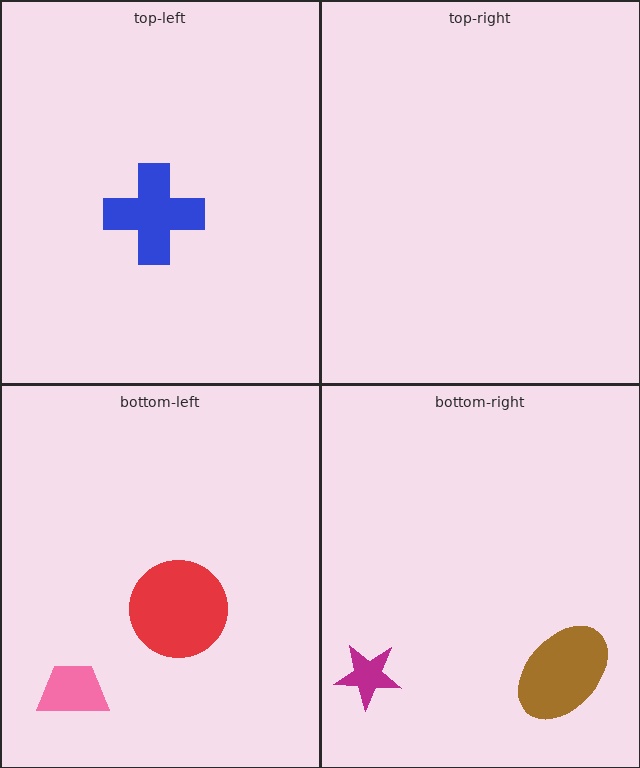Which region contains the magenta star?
The bottom-right region.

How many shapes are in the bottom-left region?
2.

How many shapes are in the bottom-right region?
2.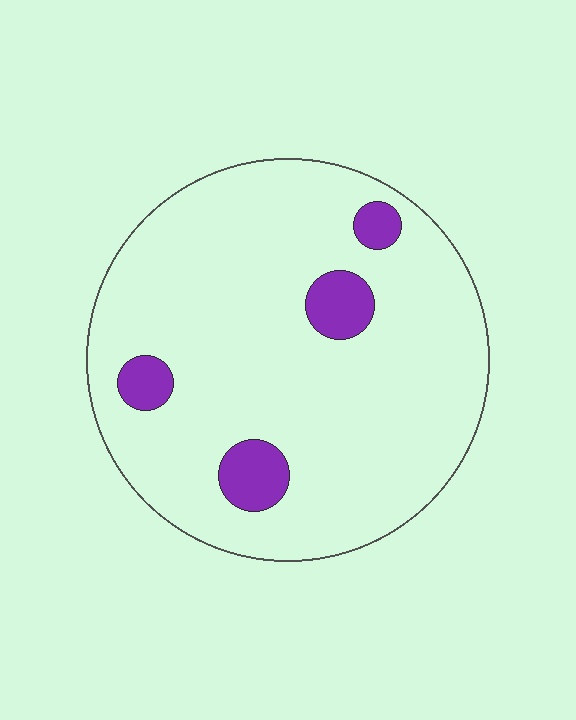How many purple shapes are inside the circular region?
4.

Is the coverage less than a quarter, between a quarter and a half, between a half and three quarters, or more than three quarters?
Less than a quarter.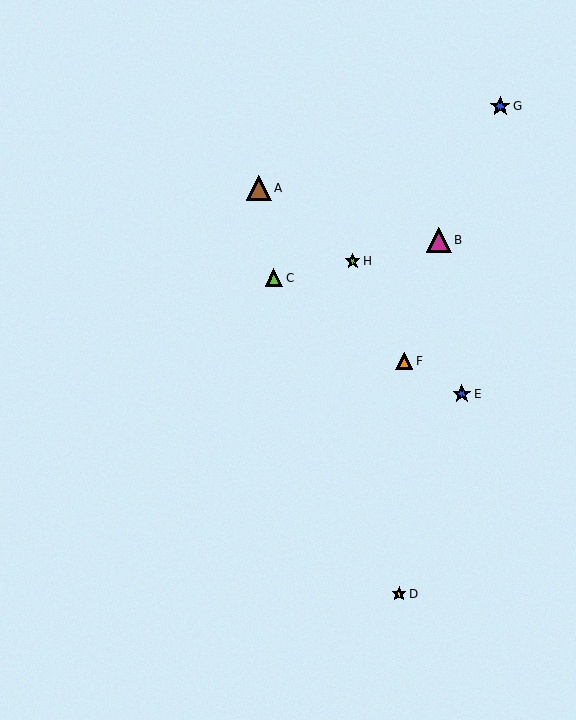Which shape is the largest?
The brown triangle (labeled A) is the largest.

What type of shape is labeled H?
Shape H is a lime star.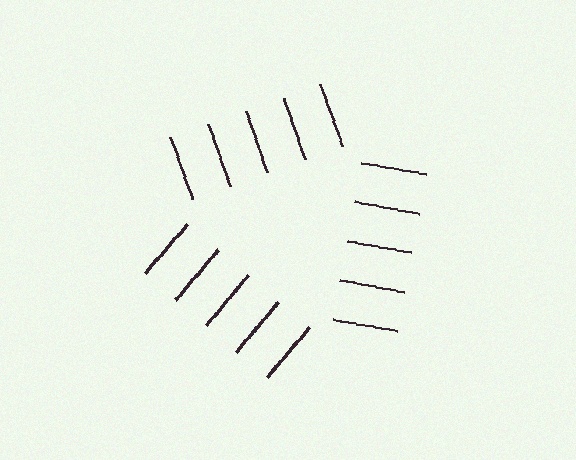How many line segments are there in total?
15 — 5 along each of the 3 edges.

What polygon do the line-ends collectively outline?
An illusory triangle — the line segments terminate on its edges but no continuous stroke is drawn.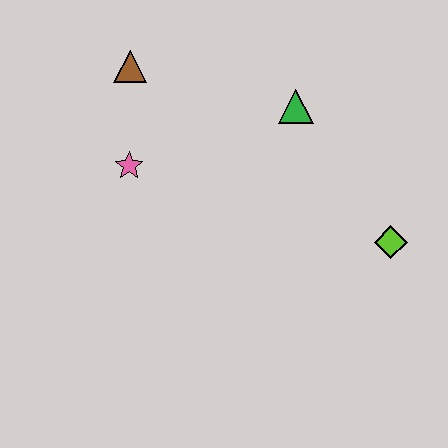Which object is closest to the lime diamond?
The green triangle is closest to the lime diamond.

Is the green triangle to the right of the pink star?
Yes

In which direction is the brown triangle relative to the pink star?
The brown triangle is above the pink star.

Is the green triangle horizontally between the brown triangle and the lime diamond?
Yes